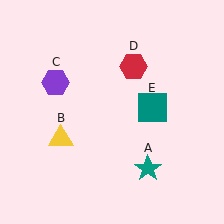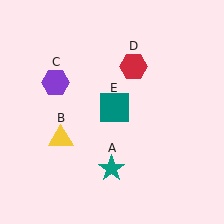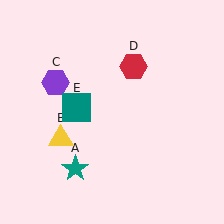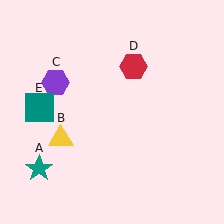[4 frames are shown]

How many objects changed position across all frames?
2 objects changed position: teal star (object A), teal square (object E).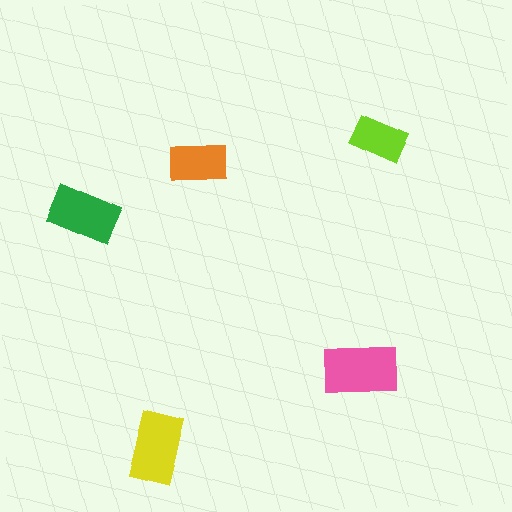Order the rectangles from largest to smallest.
the pink one, the yellow one, the green one, the orange one, the lime one.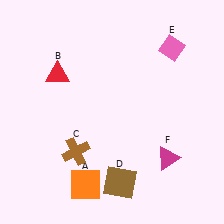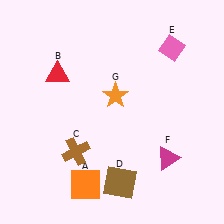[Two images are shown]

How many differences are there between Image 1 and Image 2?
There is 1 difference between the two images.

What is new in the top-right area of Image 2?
An orange star (G) was added in the top-right area of Image 2.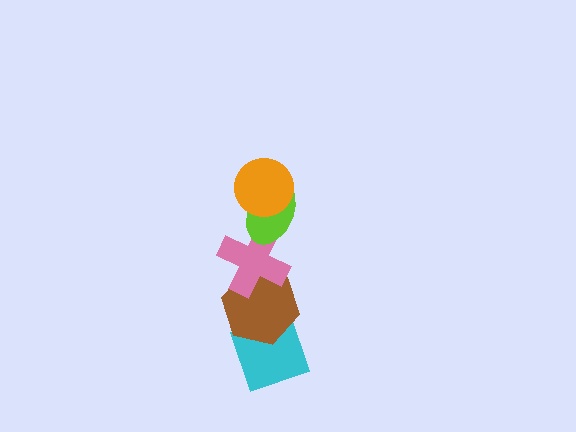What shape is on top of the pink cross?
The lime ellipse is on top of the pink cross.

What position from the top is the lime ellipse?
The lime ellipse is 2nd from the top.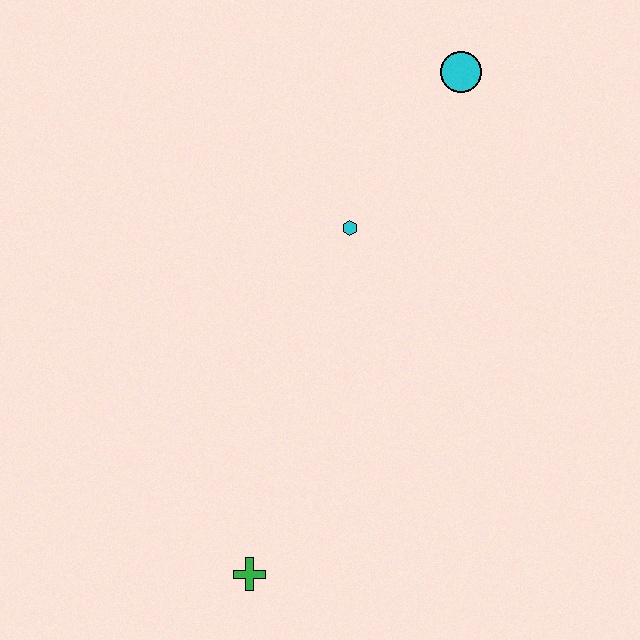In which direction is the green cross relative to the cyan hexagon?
The green cross is below the cyan hexagon.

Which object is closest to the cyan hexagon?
The cyan circle is closest to the cyan hexagon.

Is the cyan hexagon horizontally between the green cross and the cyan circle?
Yes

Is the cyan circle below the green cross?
No